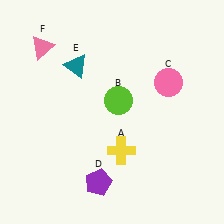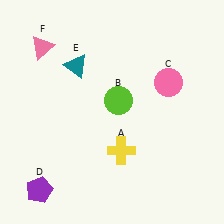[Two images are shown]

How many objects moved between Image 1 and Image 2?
1 object moved between the two images.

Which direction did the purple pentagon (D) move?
The purple pentagon (D) moved left.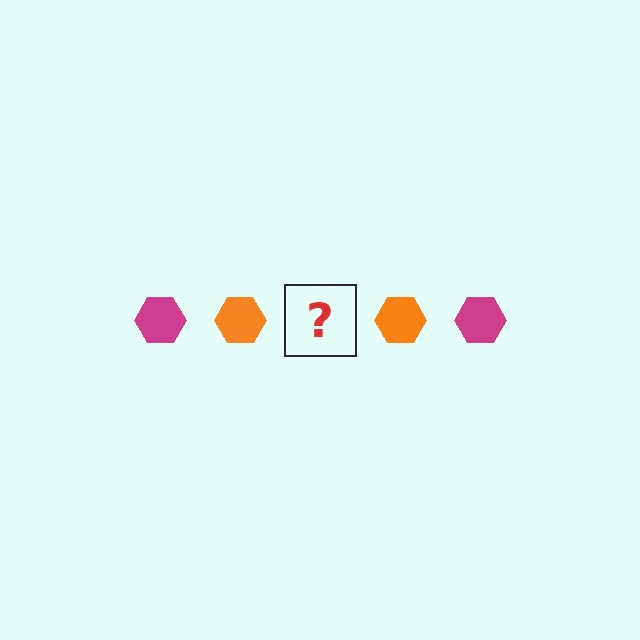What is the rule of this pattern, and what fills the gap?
The rule is that the pattern cycles through magenta, orange hexagons. The gap should be filled with a magenta hexagon.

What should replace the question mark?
The question mark should be replaced with a magenta hexagon.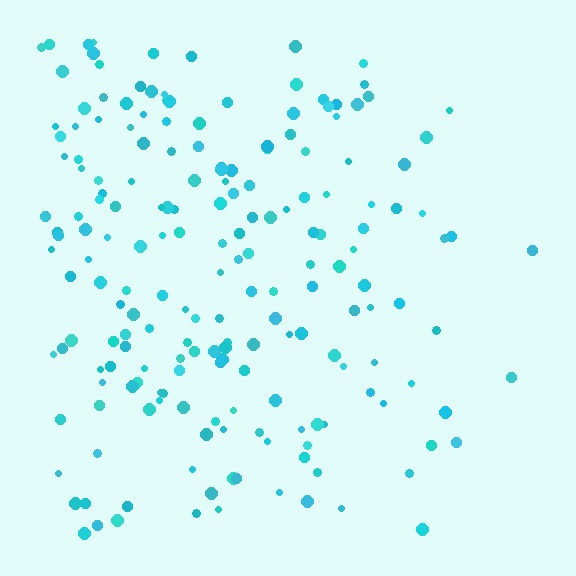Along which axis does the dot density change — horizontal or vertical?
Horizontal.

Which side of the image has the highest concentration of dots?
The left.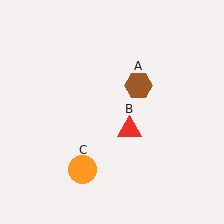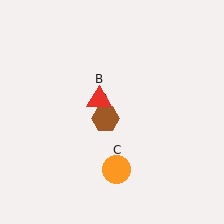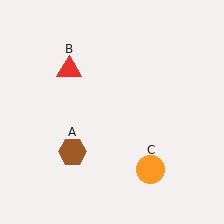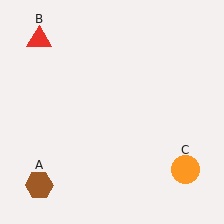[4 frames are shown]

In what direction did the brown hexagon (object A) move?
The brown hexagon (object A) moved down and to the left.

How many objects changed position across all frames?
3 objects changed position: brown hexagon (object A), red triangle (object B), orange circle (object C).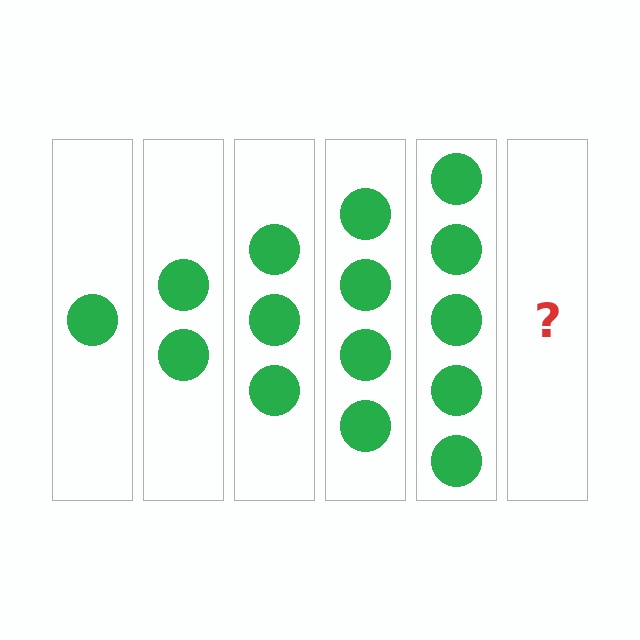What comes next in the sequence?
The next element should be 6 circles.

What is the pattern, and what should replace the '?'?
The pattern is that each step adds one more circle. The '?' should be 6 circles.